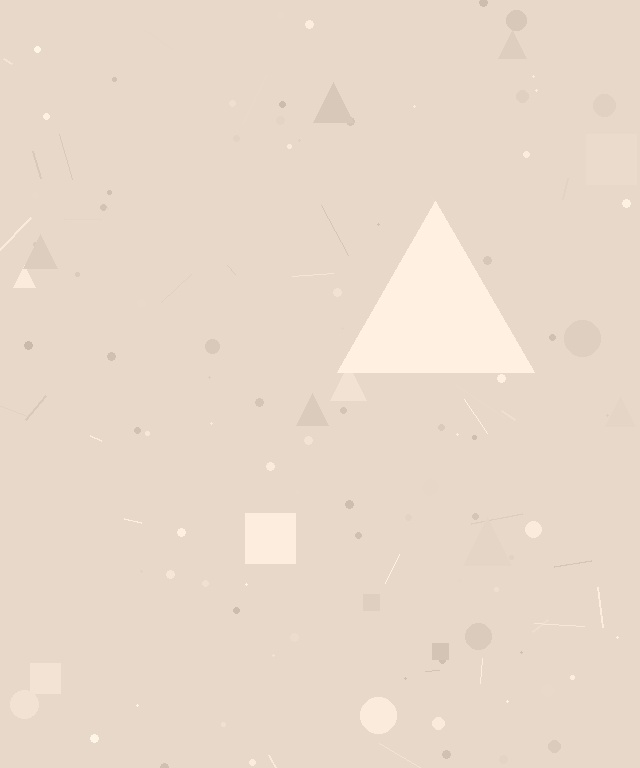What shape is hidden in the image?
A triangle is hidden in the image.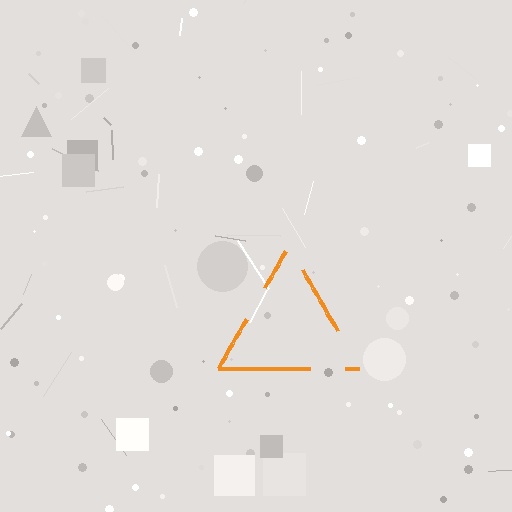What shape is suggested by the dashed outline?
The dashed outline suggests a triangle.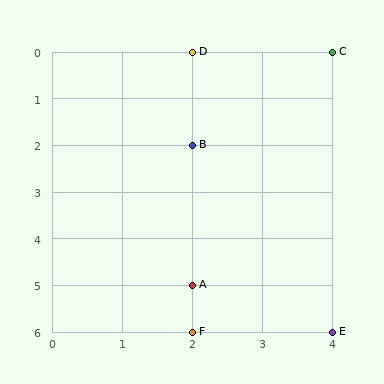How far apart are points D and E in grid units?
Points D and E are 2 columns and 6 rows apart (about 6.3 grid units diagonally).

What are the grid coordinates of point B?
Point B is at grid coordinates (2, 2).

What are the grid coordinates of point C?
Point C is at grid coordinates (4, 0).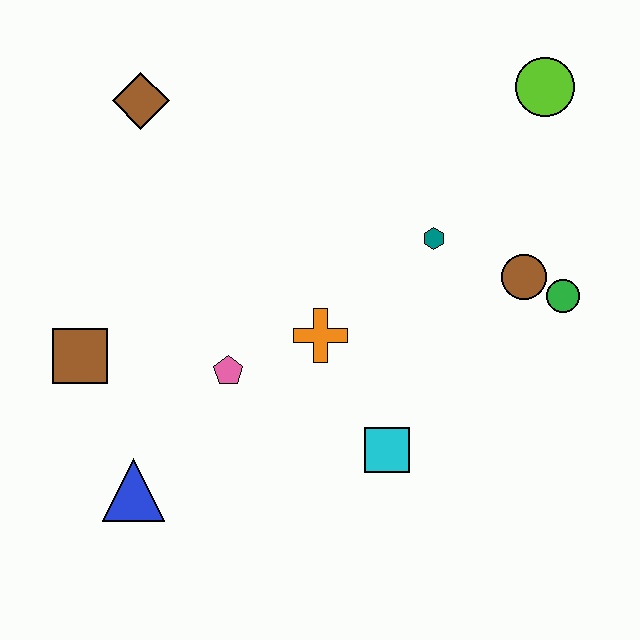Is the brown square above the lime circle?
No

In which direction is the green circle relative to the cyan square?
The green circle is to the right of the cyan square.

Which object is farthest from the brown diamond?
The green circle is farthest from the brown diamond.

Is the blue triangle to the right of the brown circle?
No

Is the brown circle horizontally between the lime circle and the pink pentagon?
Yes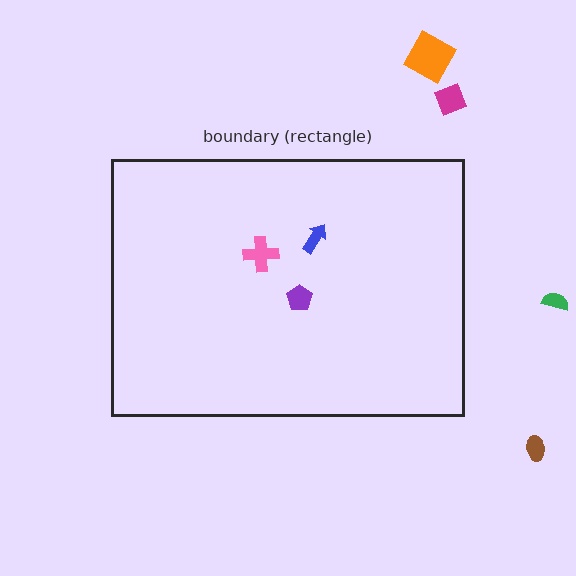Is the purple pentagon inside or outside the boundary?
Inside.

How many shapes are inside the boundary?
3 inside, 4 outside.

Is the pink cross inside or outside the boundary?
Inside.